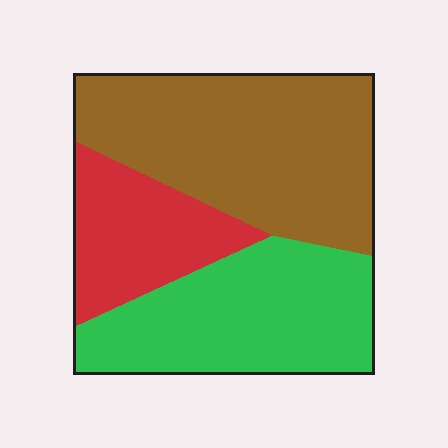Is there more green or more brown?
Brown.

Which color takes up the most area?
Brown, at roughly 45%.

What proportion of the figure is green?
Green takes up about one third (1/3) of the figure.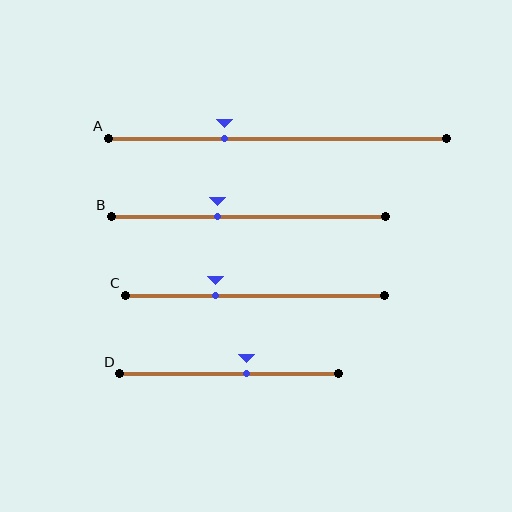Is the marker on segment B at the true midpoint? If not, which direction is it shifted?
No, the marker on segment B is shifted to the left by about 11% of the segment length.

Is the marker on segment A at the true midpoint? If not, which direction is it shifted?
No, the marker on segment A is shifted to the left by about 16% of the segment length.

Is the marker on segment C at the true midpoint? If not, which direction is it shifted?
No, the marker on segment C is shifted to the left by about 15% of the segment length.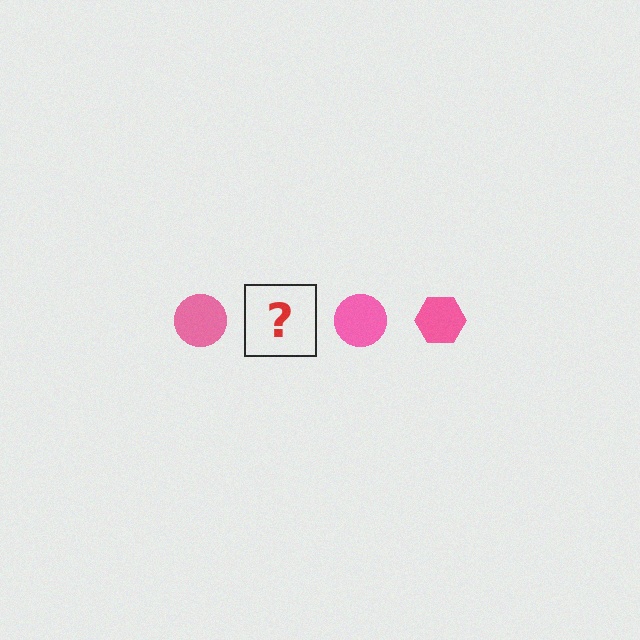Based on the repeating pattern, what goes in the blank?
The blank should be a pink hexagon.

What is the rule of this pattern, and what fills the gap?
The rule is that the pattern cycles through circle, hexagon shapes in pink. The gap should be filled with a pink hexagon.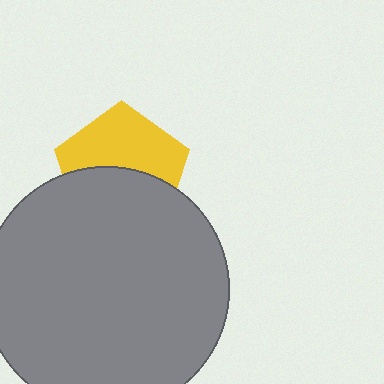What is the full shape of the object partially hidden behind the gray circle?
The partially hidden object is a yellow pentagon.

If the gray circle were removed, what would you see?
You would see the complete yellow pentagon.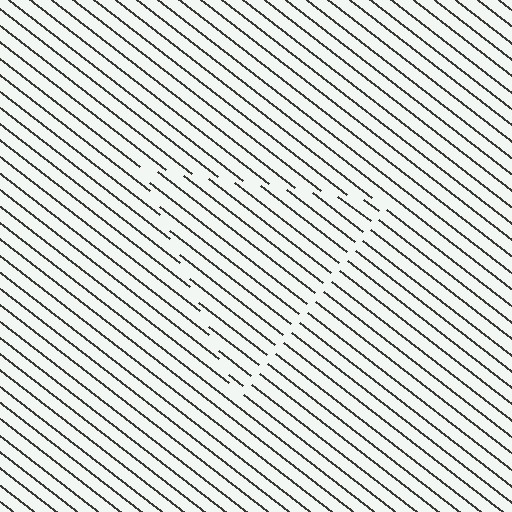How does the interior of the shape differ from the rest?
The interior of the shape contains the same grating, shifted by half a period — the contour is defined by the phase discontinuity where line-ends from the inner and outer gratings abut.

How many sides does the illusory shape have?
3 sides — the line-ends trace a triangle.